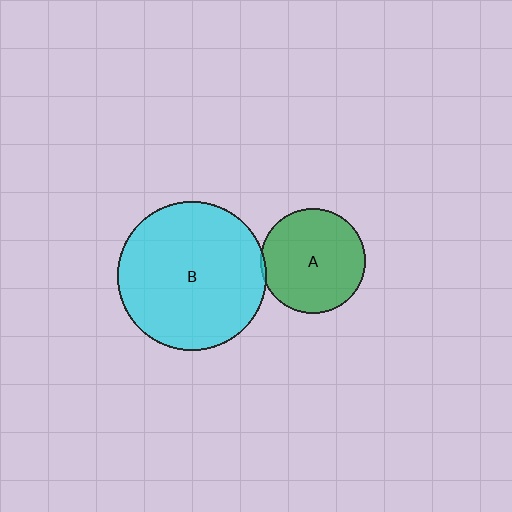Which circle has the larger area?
Circle B (cyan).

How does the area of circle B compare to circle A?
Approximately 2.0 times.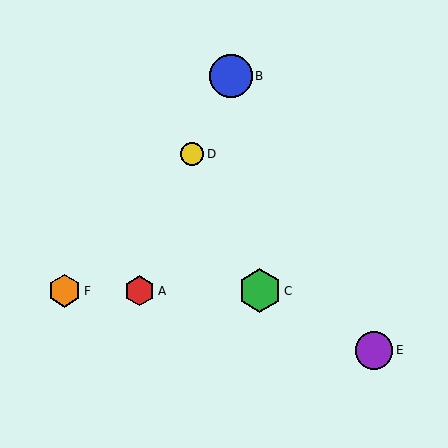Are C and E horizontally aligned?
No, C is at y≈291 and E is at y≈350.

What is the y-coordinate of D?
Object D is at y≈154.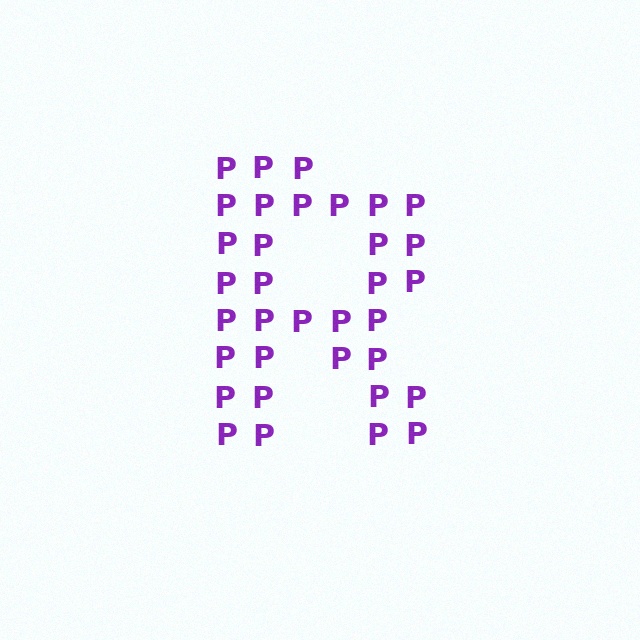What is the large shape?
The large shape is the letter R.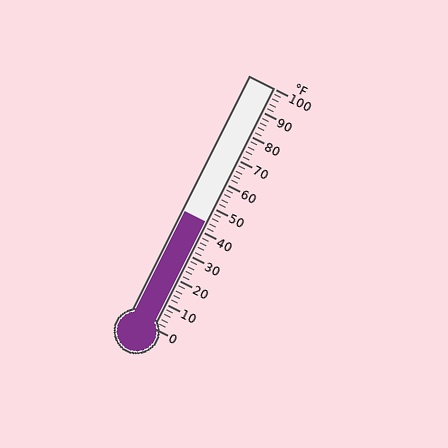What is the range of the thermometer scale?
The thermometer scale ranges from 0°F to 100°F.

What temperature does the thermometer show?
The thermometer shows approximately 44°F.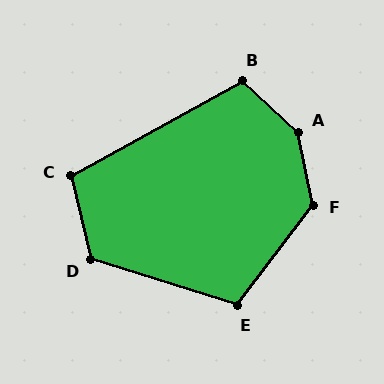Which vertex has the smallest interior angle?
C, at approximately 106 degrees.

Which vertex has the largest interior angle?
A, at approximately 144 degrees.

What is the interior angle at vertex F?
Approximately 131 degrees (obtuse).